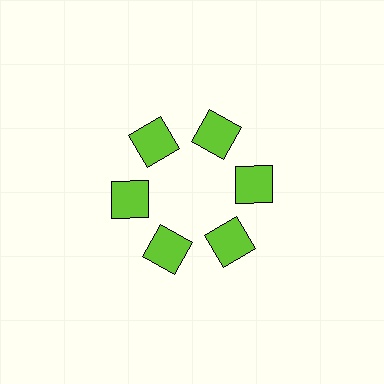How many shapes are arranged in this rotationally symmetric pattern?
There are 6 shapes, arranged in 6 groups of 1.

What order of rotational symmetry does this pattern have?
This pattern has 6-fold rotational symmetry.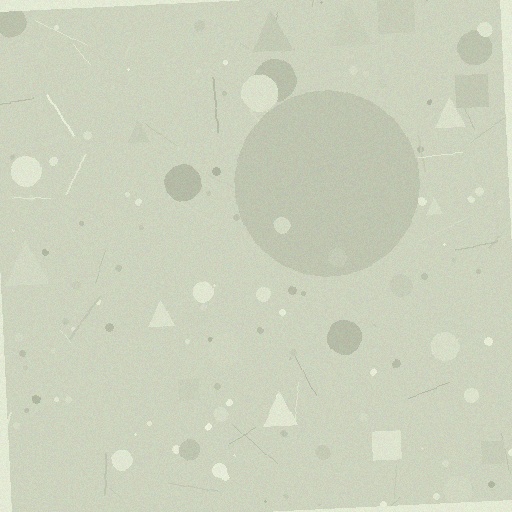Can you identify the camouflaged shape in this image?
The camouflaged shape is a circle.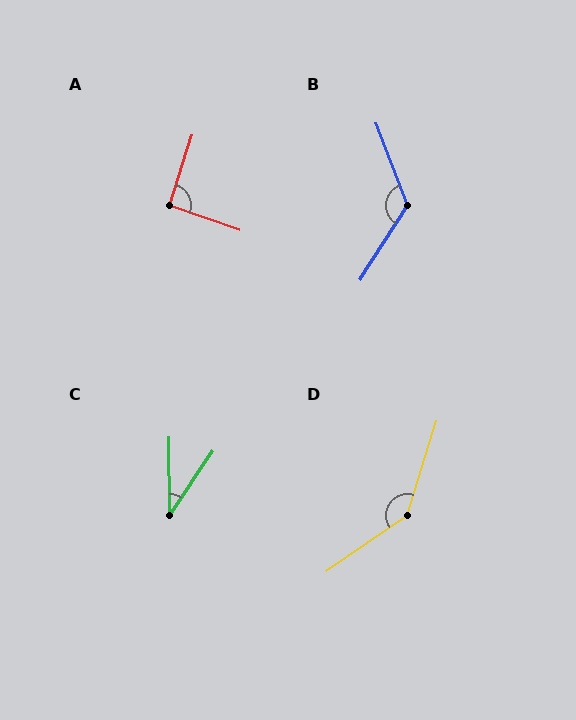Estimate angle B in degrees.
Approximately 126 degrees.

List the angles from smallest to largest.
C (35°), A (92°), B (126°), D (142°).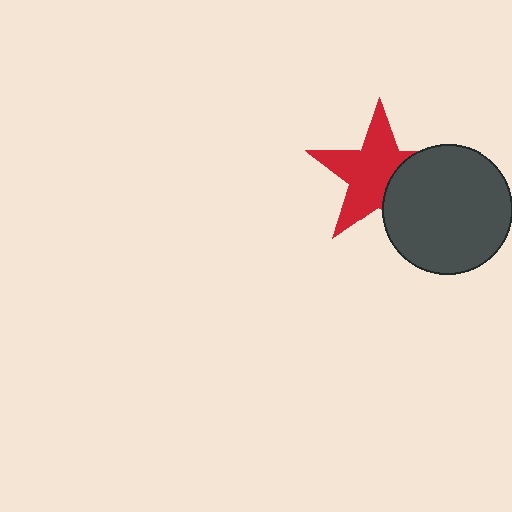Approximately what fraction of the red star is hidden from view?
Roughly 32% of the red star is hidden behind the dark gray circle.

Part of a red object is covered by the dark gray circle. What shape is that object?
It is a star.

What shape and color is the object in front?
The object in front is a dark gray circle.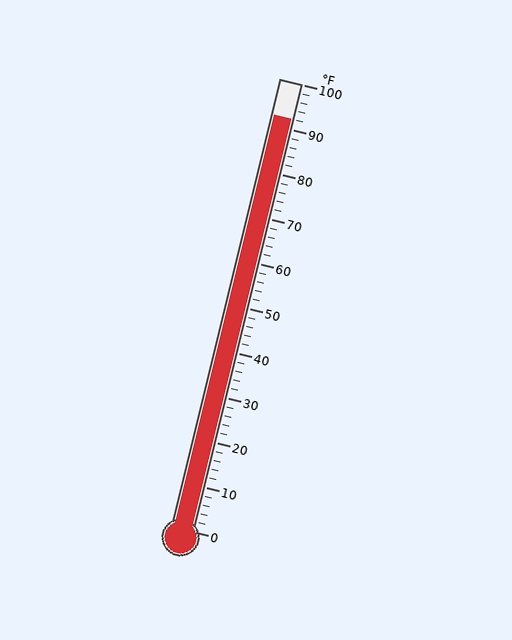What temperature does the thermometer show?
The thermometer shows approximately 92°F.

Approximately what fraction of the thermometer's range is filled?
The thermometer is filled to approximately 90% of its range.